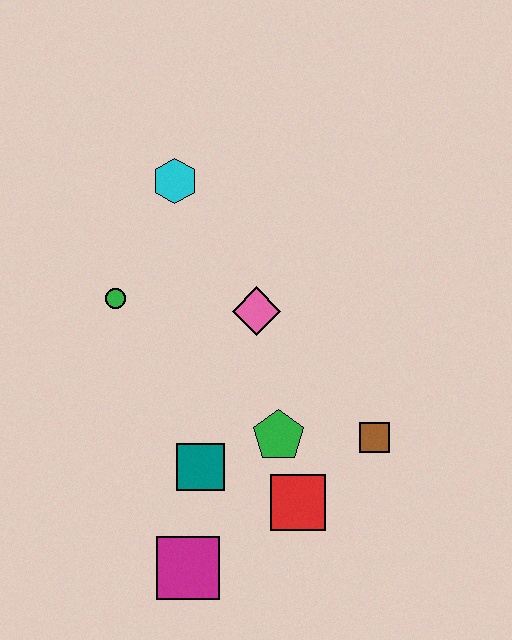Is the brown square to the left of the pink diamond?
No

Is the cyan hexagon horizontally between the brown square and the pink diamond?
No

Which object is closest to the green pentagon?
The red square is closest to the green pentagon.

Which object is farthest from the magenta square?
The cyan hexagon is farthest from the magenta square.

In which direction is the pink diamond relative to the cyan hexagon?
The pink diamond is below the cyan hexagon.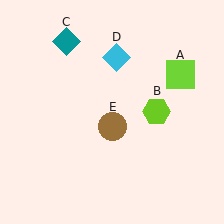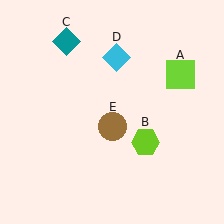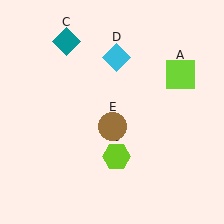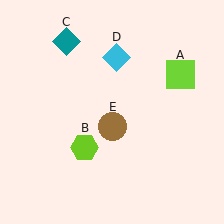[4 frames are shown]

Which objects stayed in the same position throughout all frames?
Lime square (object A) and teal diamond (object C) and cyan diamond (object D) and brown circle (object E) remained stationary.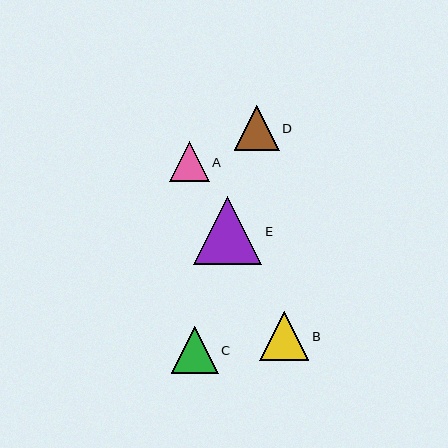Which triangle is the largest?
Triangle E is the largest with a size of approximately 68 pixels.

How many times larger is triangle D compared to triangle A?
Triangle D is approximately 1.1 times the size of triangle A.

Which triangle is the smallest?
Triangle A is the smallest with a size of approximately 40 pixels.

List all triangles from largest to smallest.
From largest to smallest: E, B, C, D, A.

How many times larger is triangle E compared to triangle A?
Triangle E is approximately 1.7 times the size of triangle A.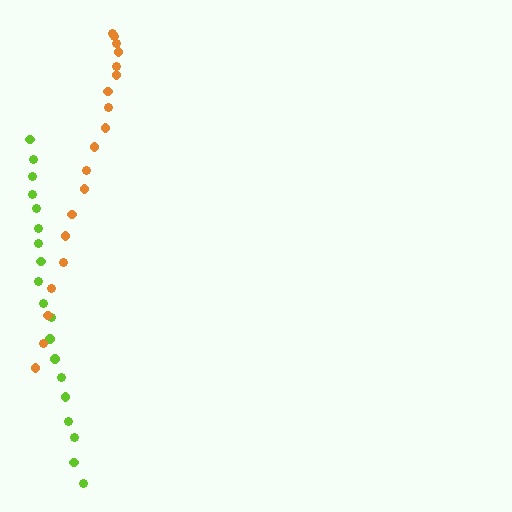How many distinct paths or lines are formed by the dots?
There are 2 distinct paths.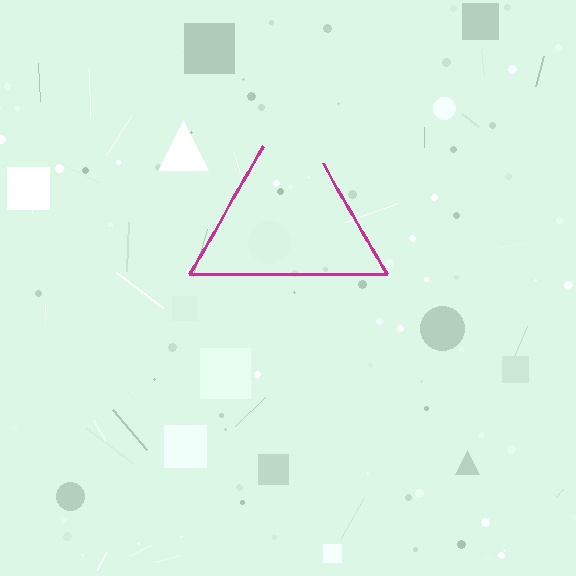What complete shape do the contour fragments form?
The contour fragments form a triangle.